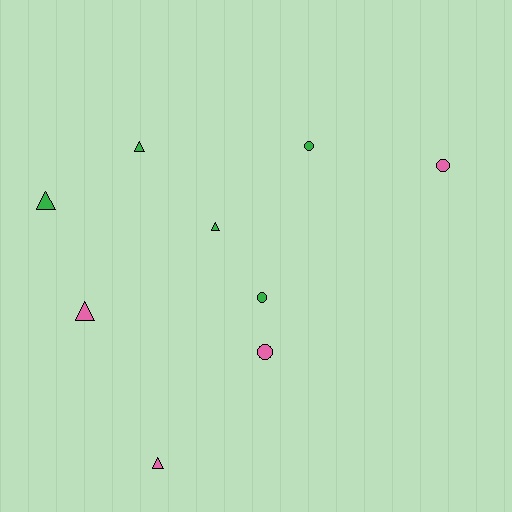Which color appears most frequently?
Green, with 5 objects.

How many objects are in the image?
There are 9 objects.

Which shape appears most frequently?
Triangle, with 5 objects.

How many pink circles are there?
There are 2 pink circles.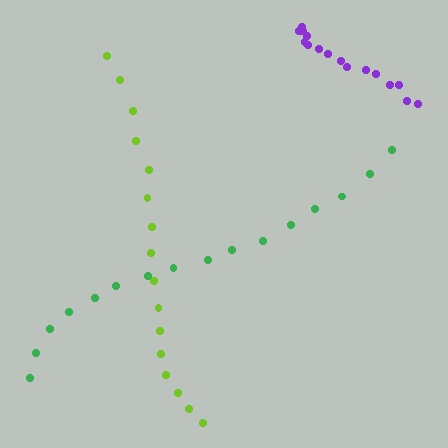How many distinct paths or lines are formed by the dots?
There are 3 distinct paths.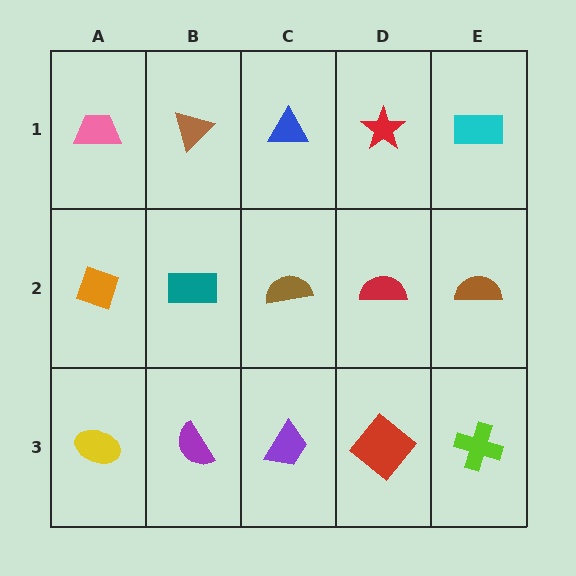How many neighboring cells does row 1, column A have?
2.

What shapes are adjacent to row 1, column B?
A teal rectangle (row 2, column B), a pink trapezoid (row 1, column A), a blue triangle (row 1, column C).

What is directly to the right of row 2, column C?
A red semicircle.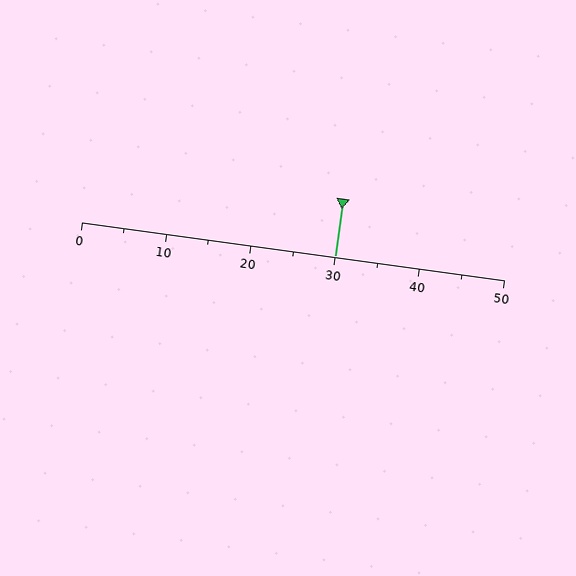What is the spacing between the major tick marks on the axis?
The major ticks are spaced 10 apart.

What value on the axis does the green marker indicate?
The marker indicates approximately 30.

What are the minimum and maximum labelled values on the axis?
The axis runs from 0 to 50.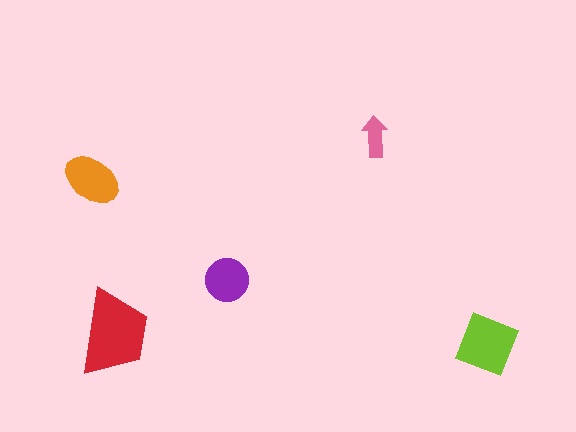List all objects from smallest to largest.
The pink arrow, the purple circle, the orange ellipse, the lime diamond, the red trapezoid.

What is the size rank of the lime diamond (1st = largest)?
2nd.